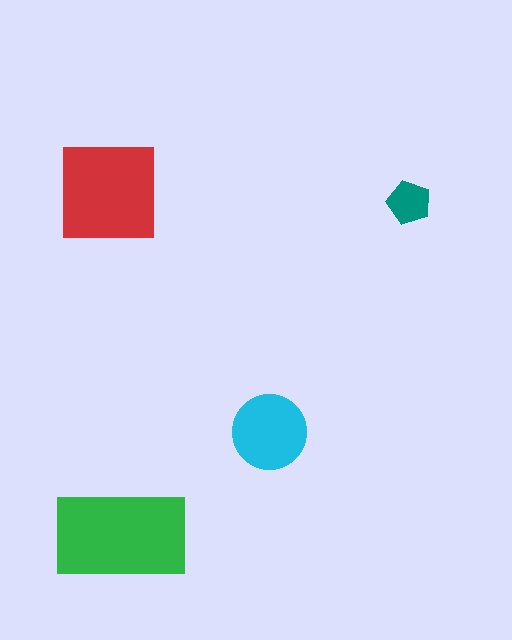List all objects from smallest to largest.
The teal pentagon, the cyan circle, the red square, the green rectangle.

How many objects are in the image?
There are 4 objects in the image.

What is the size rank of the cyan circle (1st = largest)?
3rd.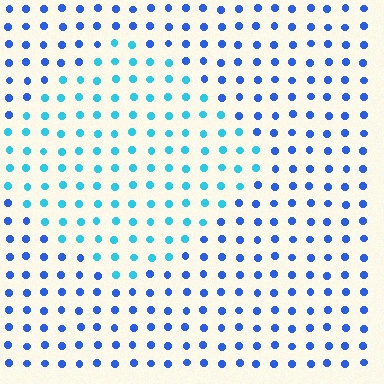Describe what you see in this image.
The image is filled with small blue elements in a uniform arrangement. A diamond-shaped region is visible where the elements are tinted to a slightly different hue, forming a subtle color boundary.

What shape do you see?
I see a diamond.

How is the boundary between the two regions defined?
The boundary is defined purely by a slight shift in hue (about 36 degrees). Spacing, size, and orientation are identical on both sides.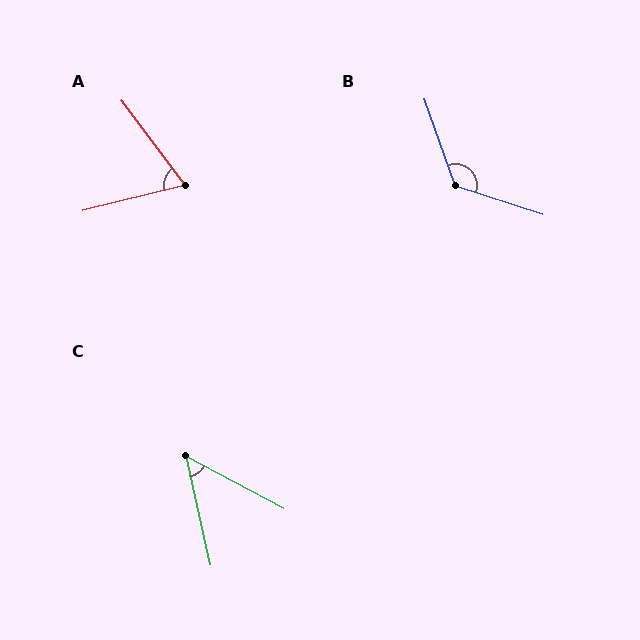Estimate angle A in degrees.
Approximately 67 degrees.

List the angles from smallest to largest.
C (49°), A (67°), B (127°).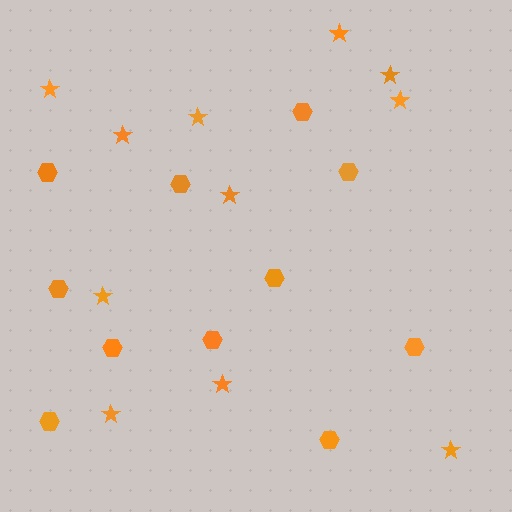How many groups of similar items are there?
There are 2 groups: one group of stars (11) and one group of hexagons (11).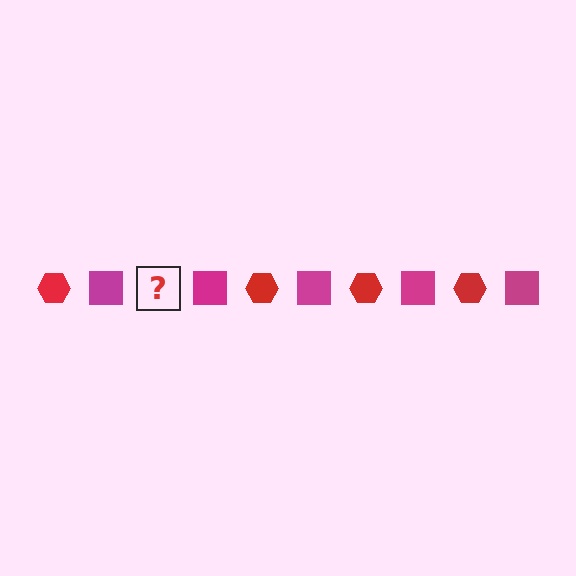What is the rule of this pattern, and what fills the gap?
The rule is that the pattern alternates between red hexagon and magenta square. The gap should be filled with a red hexagon.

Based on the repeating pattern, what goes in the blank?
The blank should be a red hexagon.